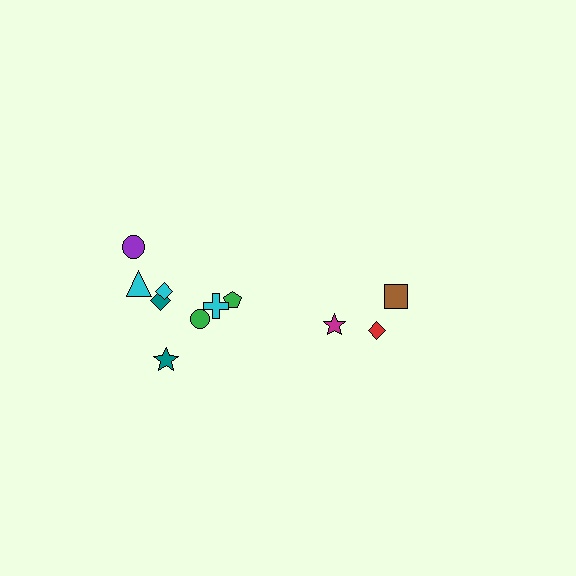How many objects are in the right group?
There are 3 objects.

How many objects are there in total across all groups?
There are 11 objects.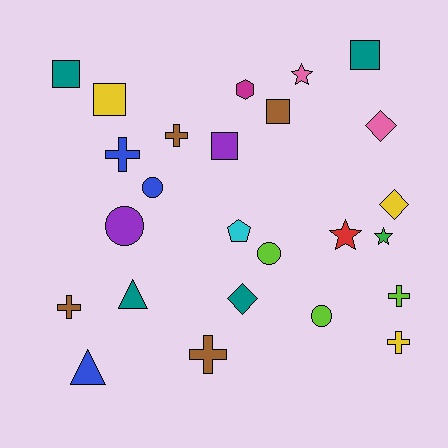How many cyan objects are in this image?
There is 1 cyan object.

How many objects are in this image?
There are 25 objects.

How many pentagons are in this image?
There is 1 pentagon.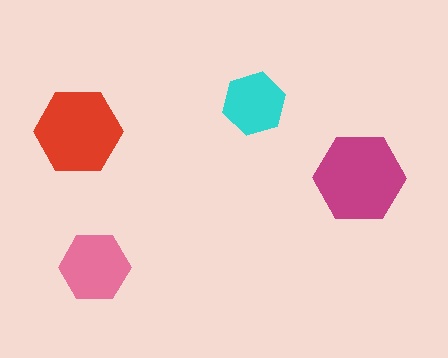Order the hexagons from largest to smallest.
the magenta one, the red one, the pink one, the cyan one.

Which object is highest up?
The cyan hexagon is topmost.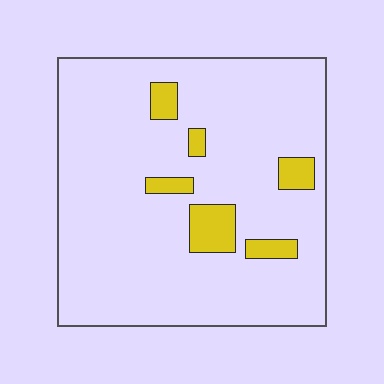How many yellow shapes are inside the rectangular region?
6.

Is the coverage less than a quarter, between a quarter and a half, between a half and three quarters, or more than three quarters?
Less than a quarter.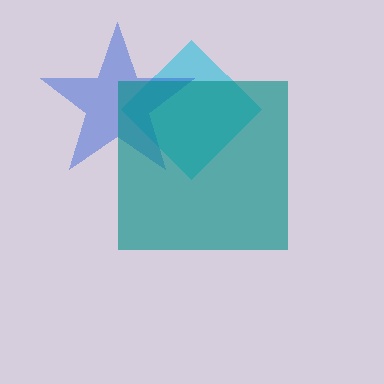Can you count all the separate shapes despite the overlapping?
Yes, there are 3 separate shapes.